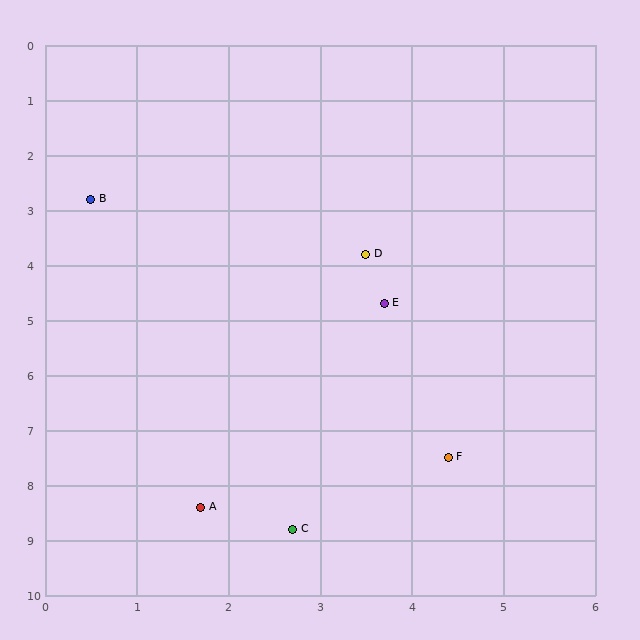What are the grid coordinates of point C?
Point C is at approximately (2.7, 8.8).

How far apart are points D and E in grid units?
Points D and E are about 0.9 grid units apart.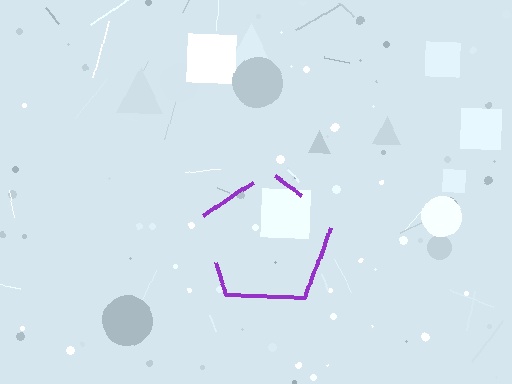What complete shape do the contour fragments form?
The contour fragments form a pentagon.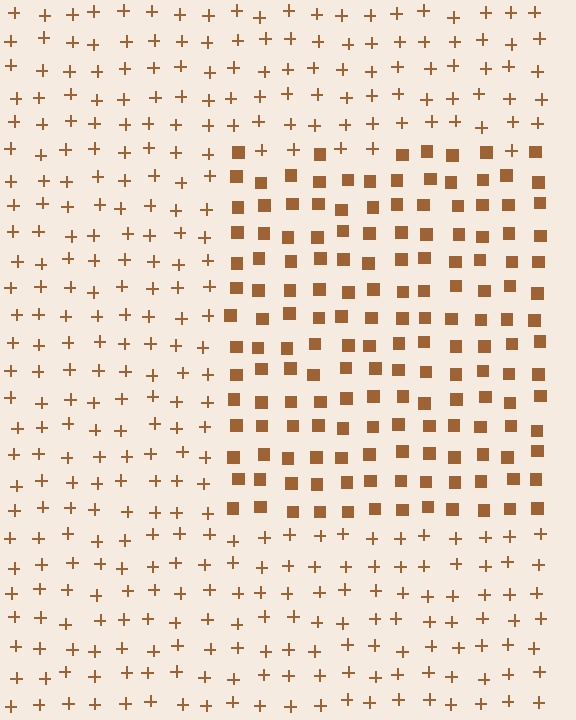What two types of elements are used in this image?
The image uses squares inside the rectangle region and plus signs outside it.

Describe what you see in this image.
The image is filled with small brown elements arranged in a uniform grid. A rectangle-shaped region contains squares, while the surrounding area contains plus signs. The boundary is defined purely by the change in element shape.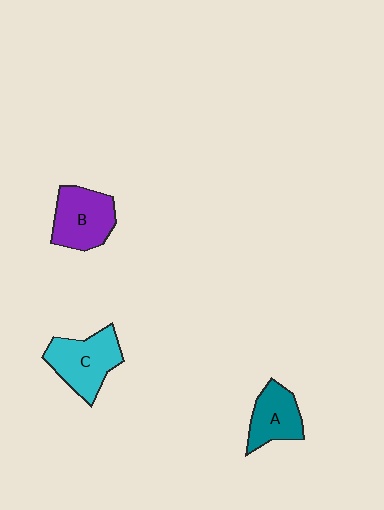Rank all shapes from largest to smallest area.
From largest to smallest: C (cyan), B (purple), A (teal).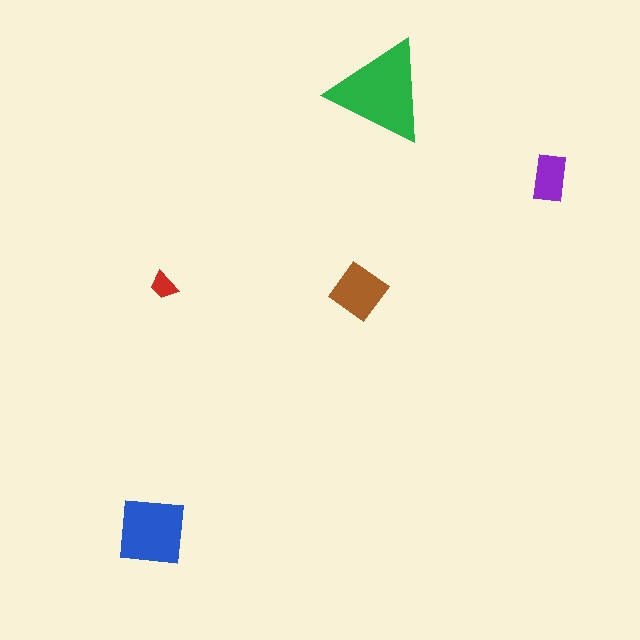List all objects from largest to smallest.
The green triangle, the blue square, the brown diamond, the purple rectangle, the red trapezoid.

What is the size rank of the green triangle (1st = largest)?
1st.